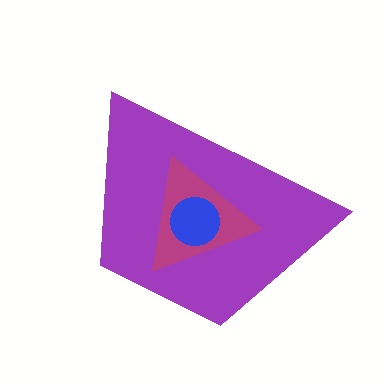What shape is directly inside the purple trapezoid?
The magenta triangle.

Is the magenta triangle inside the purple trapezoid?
Yes.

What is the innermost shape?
The blue circle.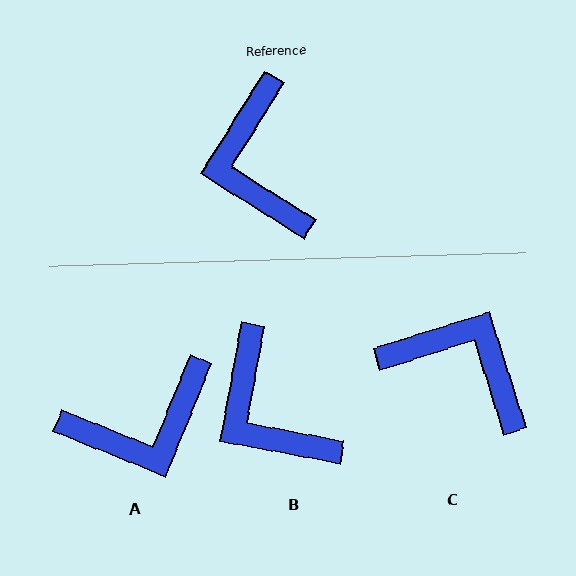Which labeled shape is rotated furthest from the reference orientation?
C, about 131 degrees away.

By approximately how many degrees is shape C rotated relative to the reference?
Approximately 131 degrees clockwise.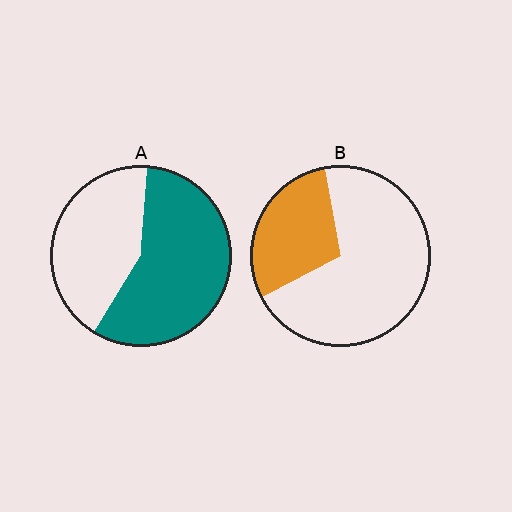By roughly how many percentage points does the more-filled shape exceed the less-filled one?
By roughly 30 percentage points (A over B).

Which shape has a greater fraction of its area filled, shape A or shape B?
Shape A.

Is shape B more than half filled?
No.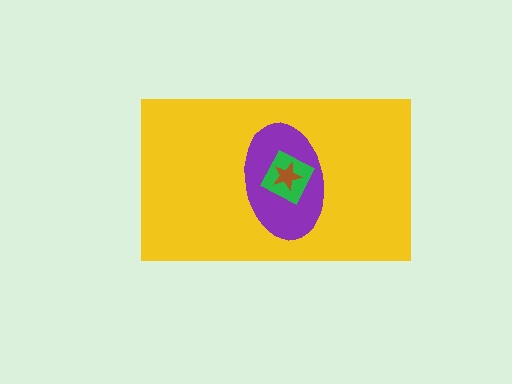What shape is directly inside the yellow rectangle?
The purple ellipse.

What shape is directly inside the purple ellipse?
The green square.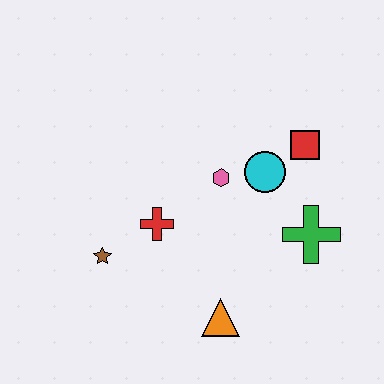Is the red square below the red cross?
No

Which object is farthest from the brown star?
The red square is farthest from the brown star.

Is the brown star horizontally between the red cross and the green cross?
No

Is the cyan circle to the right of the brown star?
Yes